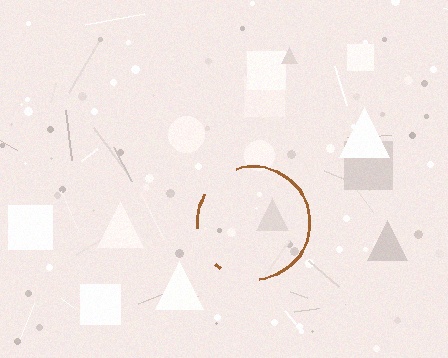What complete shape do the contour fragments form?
The contour fragments form a circle.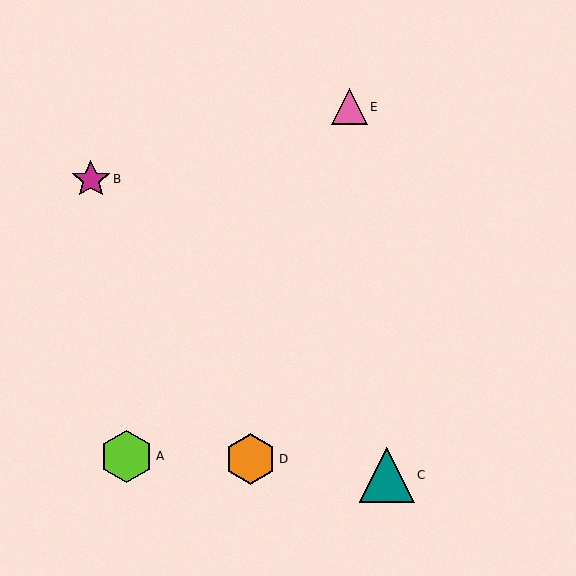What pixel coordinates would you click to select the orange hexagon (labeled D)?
Click at (250, 459) to select the orange hexagon D.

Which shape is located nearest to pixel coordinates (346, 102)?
The pink triangle (labeled E) at (349, 107) is nearest to that location.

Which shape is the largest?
The teal triangle (labeled C) is the largest.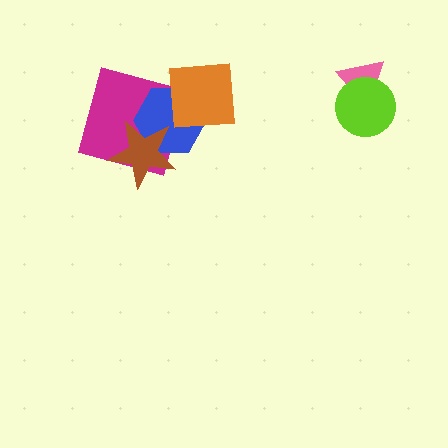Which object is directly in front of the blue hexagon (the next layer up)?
The orange square is directly in front of the blue hexagon.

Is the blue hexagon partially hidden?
Yes, it is partially covered by another shape.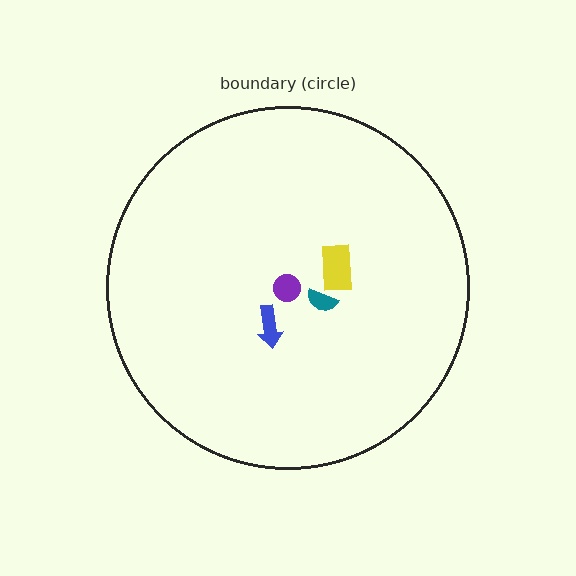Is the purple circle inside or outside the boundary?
Inside.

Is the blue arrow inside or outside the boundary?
Inside.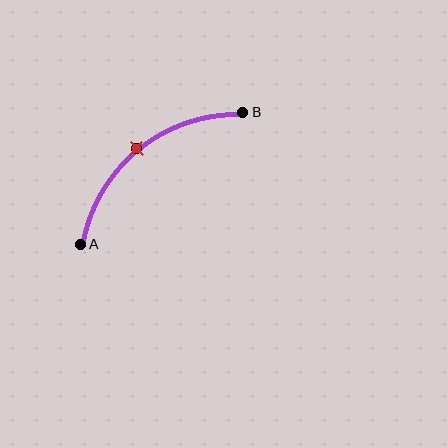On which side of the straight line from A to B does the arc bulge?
The arc bulges above and to the left of the straight line connecting A and B.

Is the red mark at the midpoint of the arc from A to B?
Yes. The red mark lies on the arc at equal arc-length from both A and B — it is the arc midpoint.